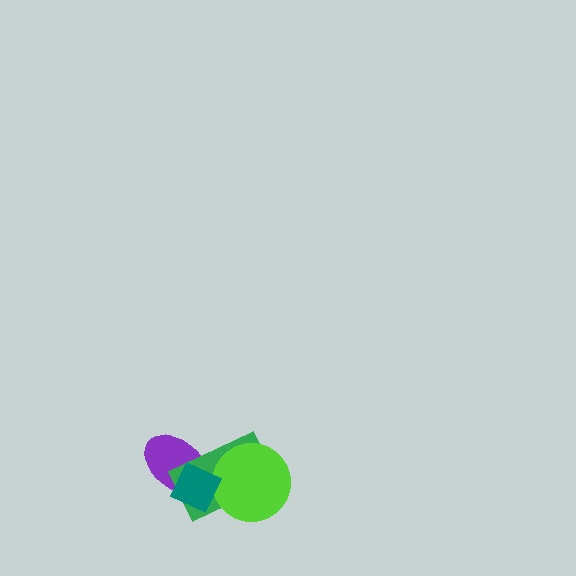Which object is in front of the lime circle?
The teal diamond is in front of the lime circle.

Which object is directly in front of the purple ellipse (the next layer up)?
The green rectangle is directly in front of the purple ellipse.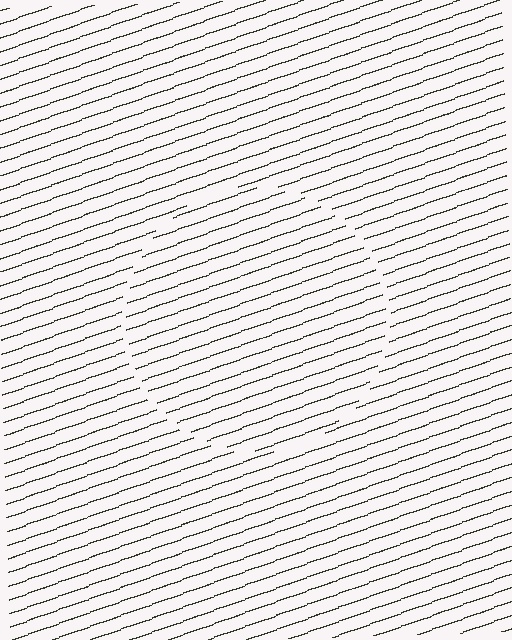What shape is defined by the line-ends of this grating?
An illusory circle. The interior of the shape contains the same grating, shifted by half a period — the contour is defined by the phase discontinuity where line-ends from the inner and outer gratings abut.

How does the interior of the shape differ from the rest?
The interior of the shape contains the same grating, shifted by half a period — the contour is defined by the phase discontinuity where line-ends from the inner and outer gratings abut.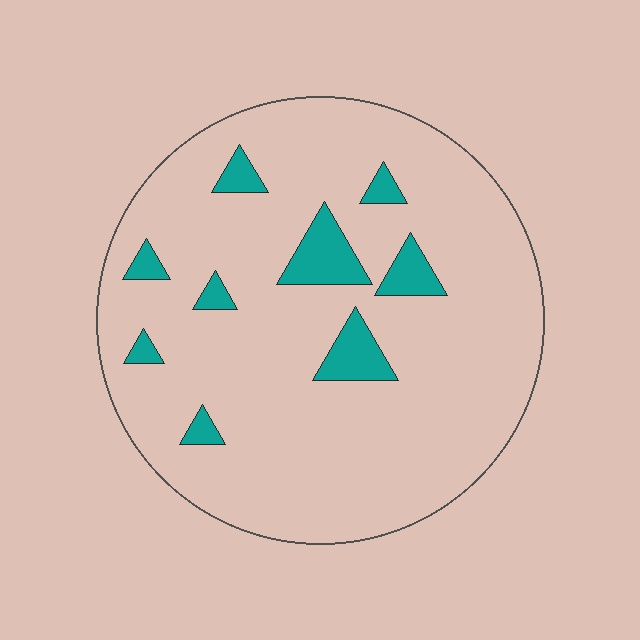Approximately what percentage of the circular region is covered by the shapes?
Approximately 10%.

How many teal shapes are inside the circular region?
9.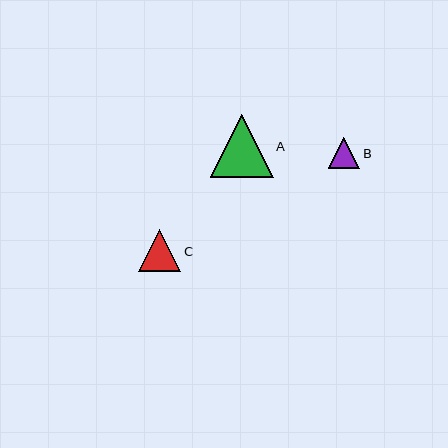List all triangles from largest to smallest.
From largest to smallest: A, C, B.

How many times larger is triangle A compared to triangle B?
Triangle A is approximately 2.0 times the size of triangle B.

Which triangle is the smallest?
Triangle B is the smallest with a size of approximately 31 pixels.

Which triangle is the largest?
Triangle A is the largest with a size of approximately 63 pixels.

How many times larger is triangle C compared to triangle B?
Triangle C is approximately 1.3 times the size of triangle B.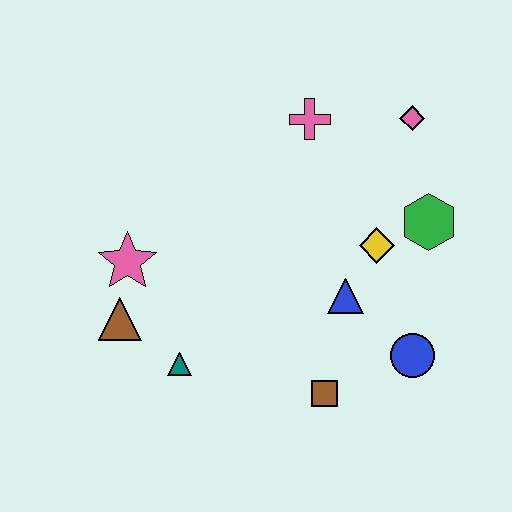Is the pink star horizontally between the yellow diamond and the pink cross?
No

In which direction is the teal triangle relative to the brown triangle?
The teal triangle is to the right of the brown triangle.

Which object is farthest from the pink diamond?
The brown triangle is farthest from the pink diamond.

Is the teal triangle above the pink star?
No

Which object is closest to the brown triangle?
The pink star is closest to the brown triangle.